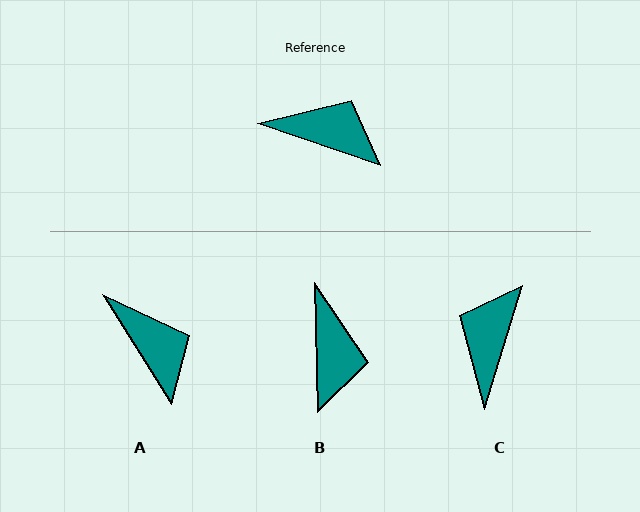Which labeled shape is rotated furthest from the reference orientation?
C, about 92 degrees away.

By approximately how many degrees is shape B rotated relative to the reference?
Approximately 70 degrees clockwise.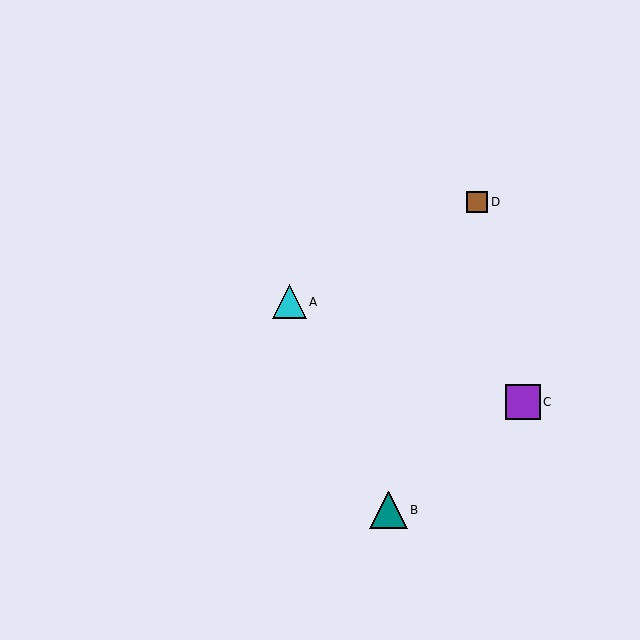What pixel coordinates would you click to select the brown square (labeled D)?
Click at (477, 202) to select the brown square D.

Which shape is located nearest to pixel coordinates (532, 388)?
The purple square (labeled C) at (523, 402) is nearest to that location.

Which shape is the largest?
The teal triangle (labeled B) is the largest.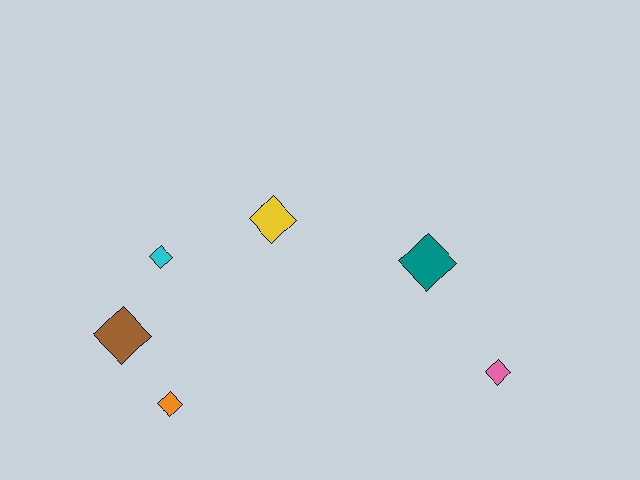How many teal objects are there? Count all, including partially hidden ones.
There is 1 teal object.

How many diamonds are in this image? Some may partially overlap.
There are 6 diamonds.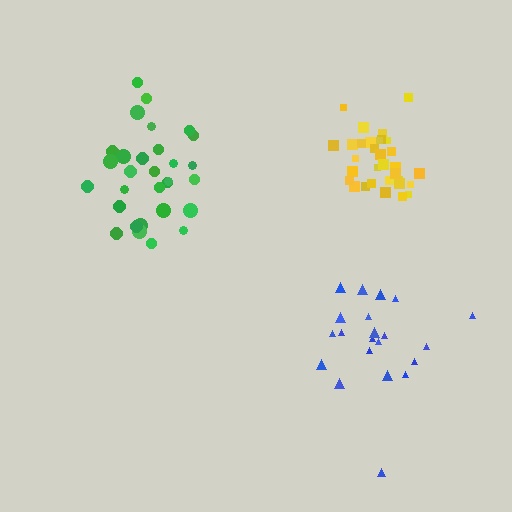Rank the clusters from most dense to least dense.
yellow, green, blue.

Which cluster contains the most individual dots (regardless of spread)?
Yellow (35).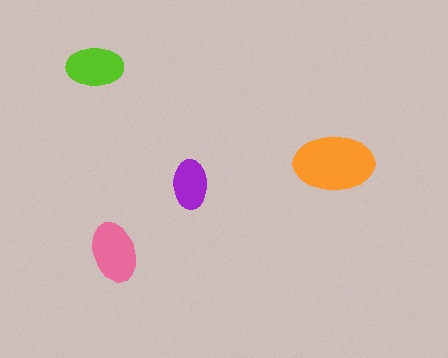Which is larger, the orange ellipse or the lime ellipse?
The orange one.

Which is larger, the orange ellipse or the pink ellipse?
The orange one.